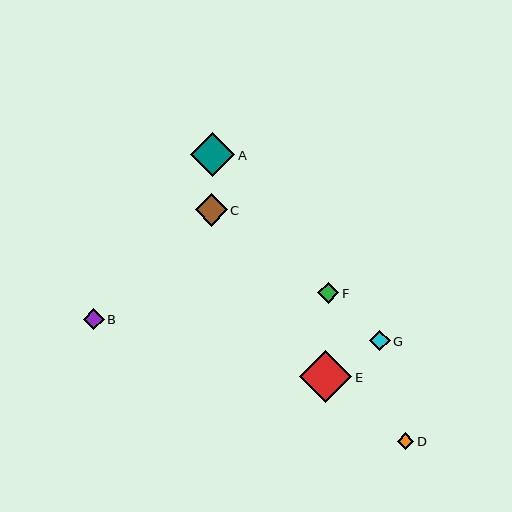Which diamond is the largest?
Diamond E is the largest with a size of approximately 52 pixels.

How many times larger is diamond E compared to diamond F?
Diamond E is approximately 2.4 times the size of diamond F.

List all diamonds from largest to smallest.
From largest to smallest: E, A, C, F, B, G, D.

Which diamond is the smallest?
Diamond D is the smallest with a size of approximately 16 pixels.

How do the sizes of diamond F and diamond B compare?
Diamond F and diamond B are approximately the same size.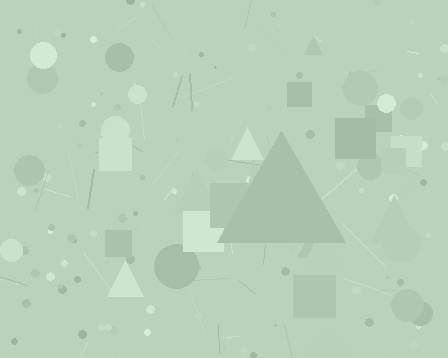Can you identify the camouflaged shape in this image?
The camouflaged shape is a triangle.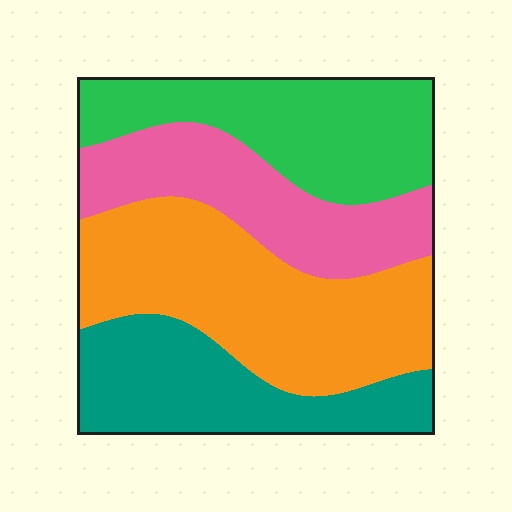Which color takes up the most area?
Orange, at roughly 35%.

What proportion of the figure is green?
Green covers 24% of the figure.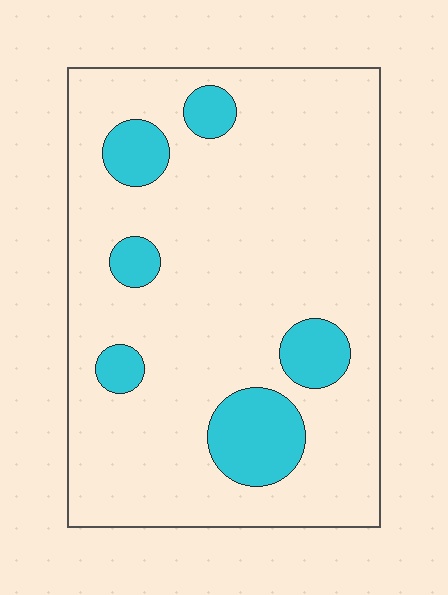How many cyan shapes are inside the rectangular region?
6.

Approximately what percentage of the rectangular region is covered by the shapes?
Approximately 15%.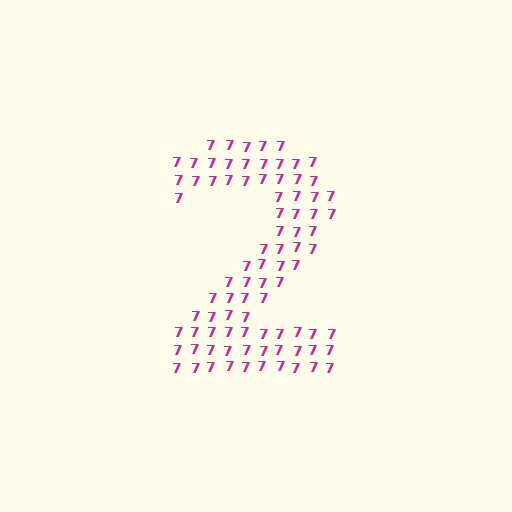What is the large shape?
The large shape is the digit 2.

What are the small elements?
The small elements are digit 7's.